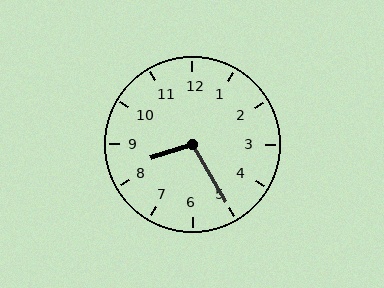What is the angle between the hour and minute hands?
Approximately 102 degrees.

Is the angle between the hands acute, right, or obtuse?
It is obtuse.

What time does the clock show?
8:25.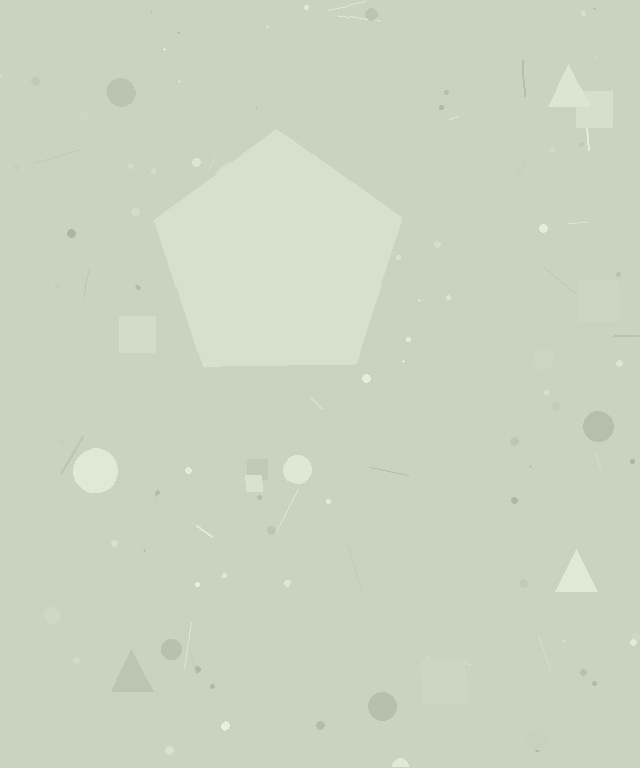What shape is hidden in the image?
A pentagon is hidden in the image.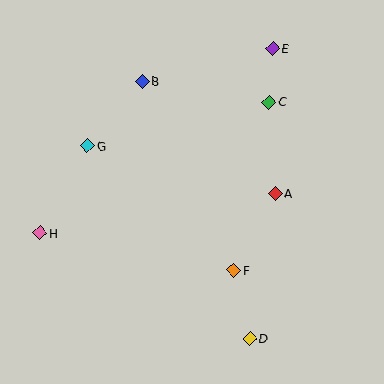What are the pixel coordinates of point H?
Point H is at (40, 233).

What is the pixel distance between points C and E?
The distance between C and E is 54 pixels.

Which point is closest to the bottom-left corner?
Point H is closest to the bottom-left corner.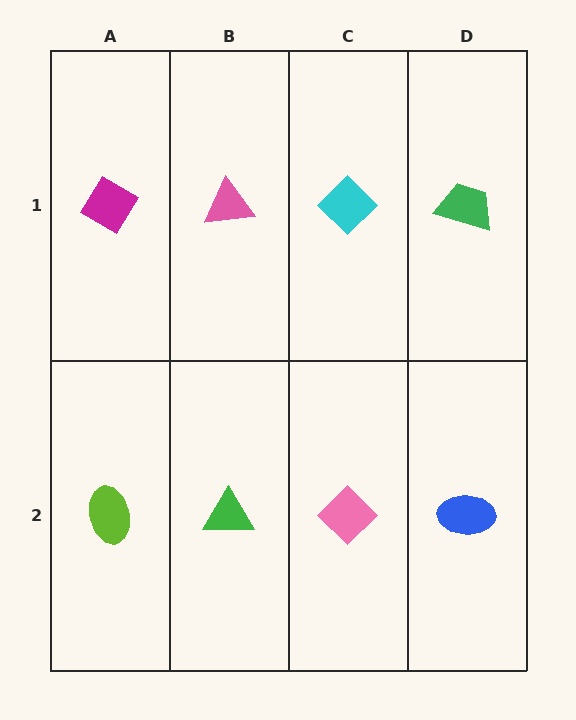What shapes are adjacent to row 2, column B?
A pink triangle (row 1, column B), a lime ellipse (row 2, column A), a pink diamond (row 2, column C).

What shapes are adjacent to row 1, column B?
A green triangle (row 2, column B), a magenta diamond (row 1, column A), a cyan diamond (row 1, column C).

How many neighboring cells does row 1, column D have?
2.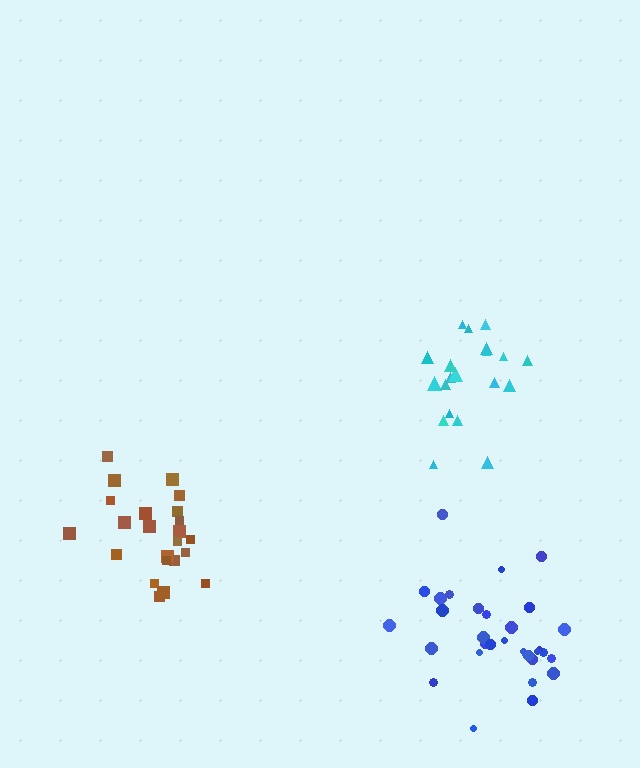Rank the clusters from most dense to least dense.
brown, cyan, blue.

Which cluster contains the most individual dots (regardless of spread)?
Blue (32).